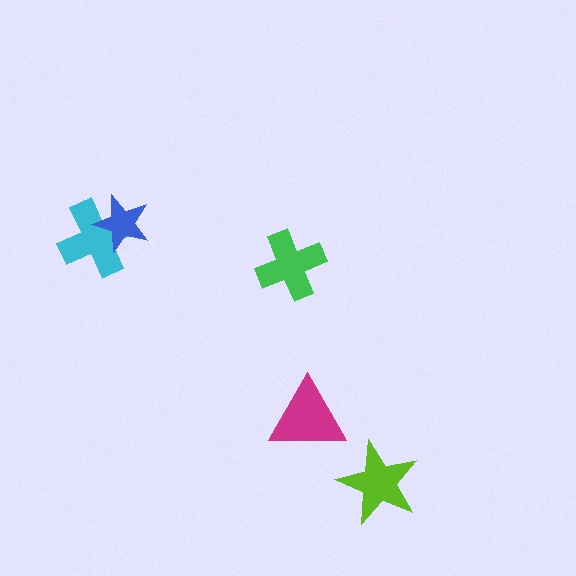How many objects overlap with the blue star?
1 object overlaps with the blue star.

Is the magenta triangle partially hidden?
No, no other shape covers it.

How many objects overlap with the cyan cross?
1 object overlaps with the cyan cross.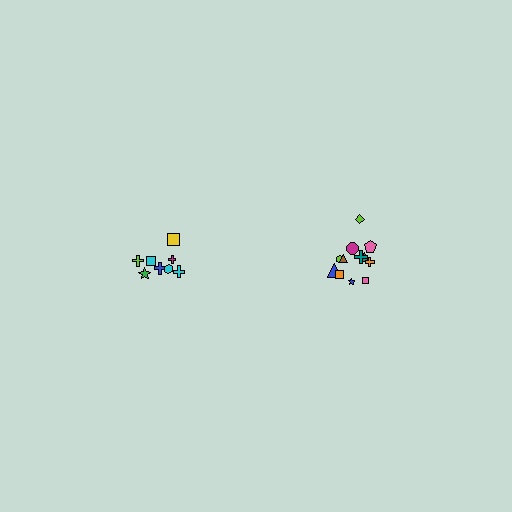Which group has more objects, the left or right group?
The right group.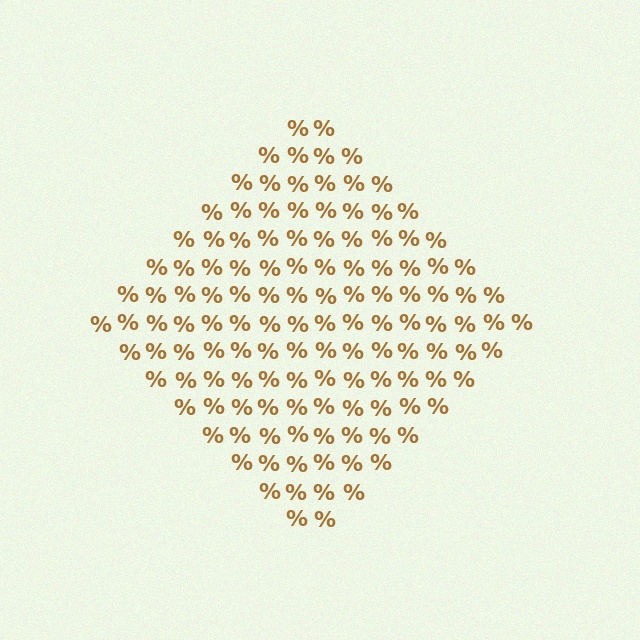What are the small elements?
The small elements are percent signs.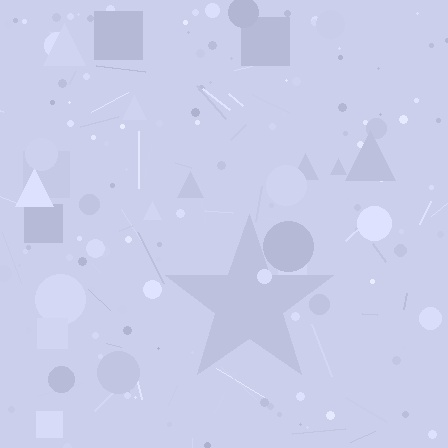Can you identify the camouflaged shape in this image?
The camouflaged shape is a star.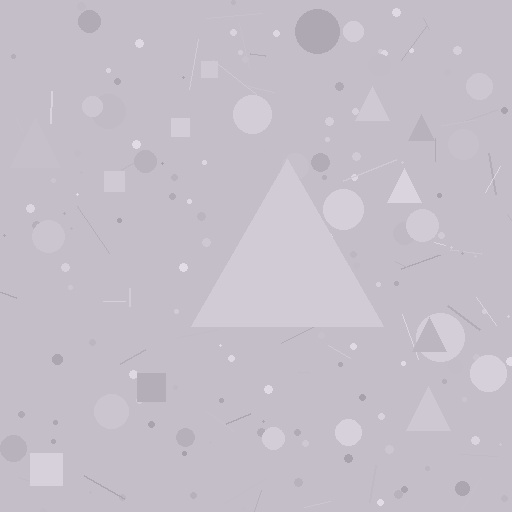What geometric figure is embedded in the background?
A triangle is embedded in the background.